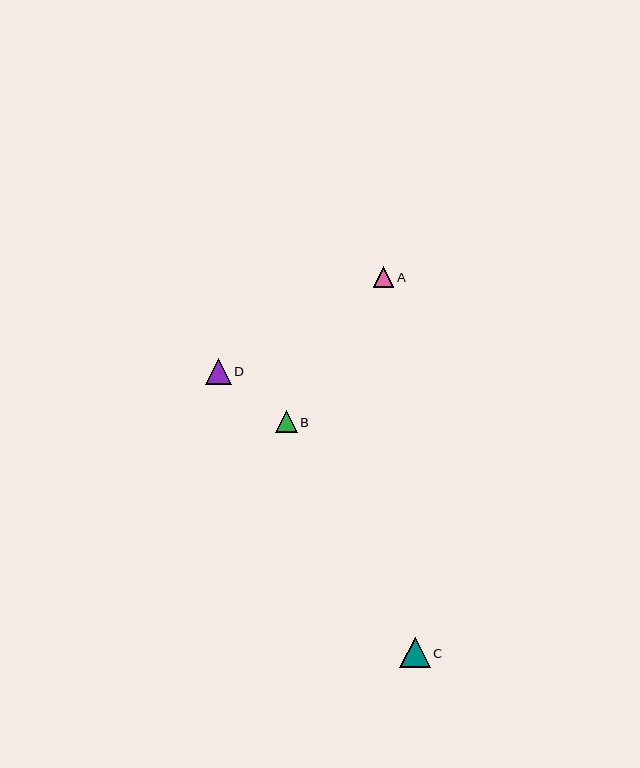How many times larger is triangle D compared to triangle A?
Triangle D is approximately 1.3 times the size of triangle A.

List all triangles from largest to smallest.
From largest to smallest: C, D, B, A.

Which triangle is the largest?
Triangle C is the largest with a size of approximately 30 pixels.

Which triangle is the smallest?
Triangle A is the smallest with a size of approximately 21 pixels.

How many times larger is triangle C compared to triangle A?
Triangle C is approximately 1.5 times the size of triangle A.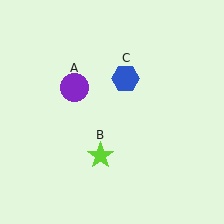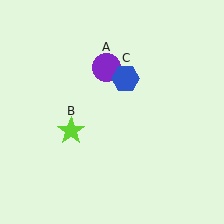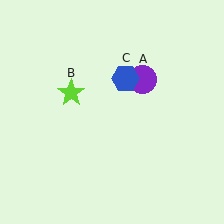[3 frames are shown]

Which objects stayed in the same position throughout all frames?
Blue hexagon (object C) remained stationary.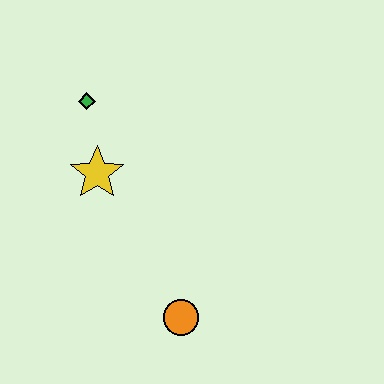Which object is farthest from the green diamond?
The orange circle is farthest from the green diamond.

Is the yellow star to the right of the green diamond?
Yes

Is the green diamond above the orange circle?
Yes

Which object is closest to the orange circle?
The yellow star is closest to the orange circle.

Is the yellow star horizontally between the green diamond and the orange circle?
Yes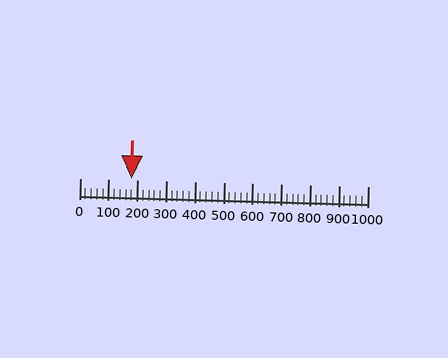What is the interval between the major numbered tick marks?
The major tick marks are spaced 100 units apart.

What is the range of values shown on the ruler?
The ruler shows values from 0 to 1000.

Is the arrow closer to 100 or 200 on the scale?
The arrow is closer to 200.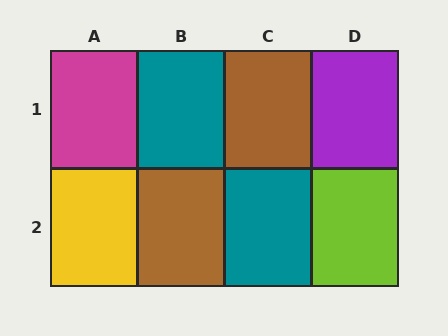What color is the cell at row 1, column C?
Brown.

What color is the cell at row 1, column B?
Teal.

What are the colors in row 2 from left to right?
Yellow, brown, teal, lime.